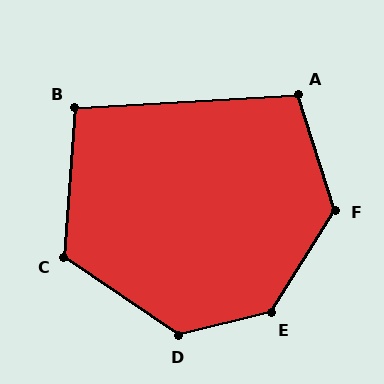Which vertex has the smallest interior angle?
B, at approximately 98 degrees.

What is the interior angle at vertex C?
Approximately 120 degrees (obtuse).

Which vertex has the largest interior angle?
E, at approximately 136 degrees.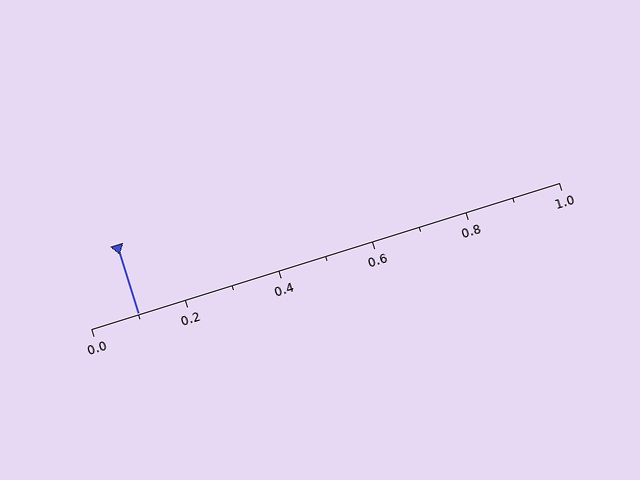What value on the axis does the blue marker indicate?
The marker indicates approximately 0.1.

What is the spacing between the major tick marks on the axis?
The major ticks are spaced 0.2 apart.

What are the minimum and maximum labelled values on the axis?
The axis runs from 0.0 to 1.0.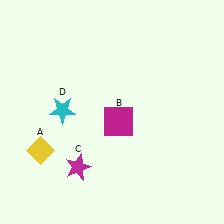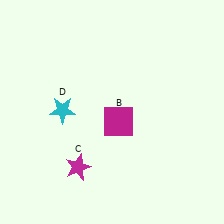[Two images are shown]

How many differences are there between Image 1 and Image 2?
There is 1 difference between the two images.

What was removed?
The yellow diamond (A) was removed in Image 2.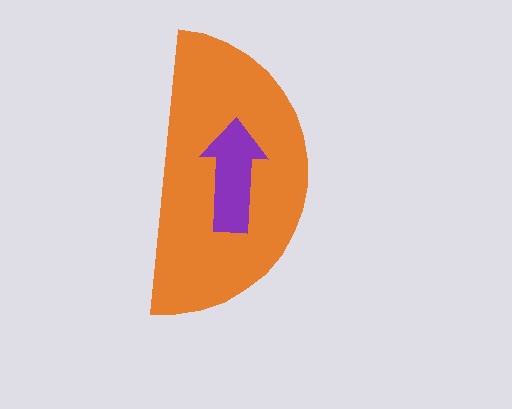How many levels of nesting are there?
2.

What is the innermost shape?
The purple arrow.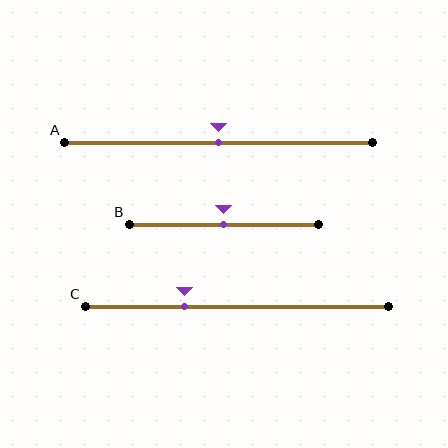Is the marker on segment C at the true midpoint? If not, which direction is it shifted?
No, the marker on segment C is shifted to the left by about 17% of the segment length.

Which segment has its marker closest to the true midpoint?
Segment A has its marker closest to the true midpoint.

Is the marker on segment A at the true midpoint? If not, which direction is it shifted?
Yes, the marker on segment A is at the true midpoint.